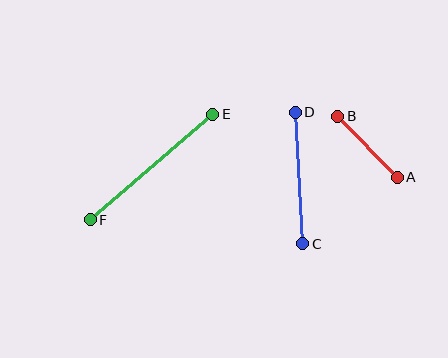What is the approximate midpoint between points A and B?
The midpoint is at approximately (368, 147) pixels.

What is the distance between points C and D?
The distance is approximately 132 pixels.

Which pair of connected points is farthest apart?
Points E and F are farthest apart.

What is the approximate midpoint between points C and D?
The midpoint is at approximately (299, 178) pixels.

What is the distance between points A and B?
The distance is approximately 85 pixels.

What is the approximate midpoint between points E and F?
The midpoint is at approximately (151, 167) pixels.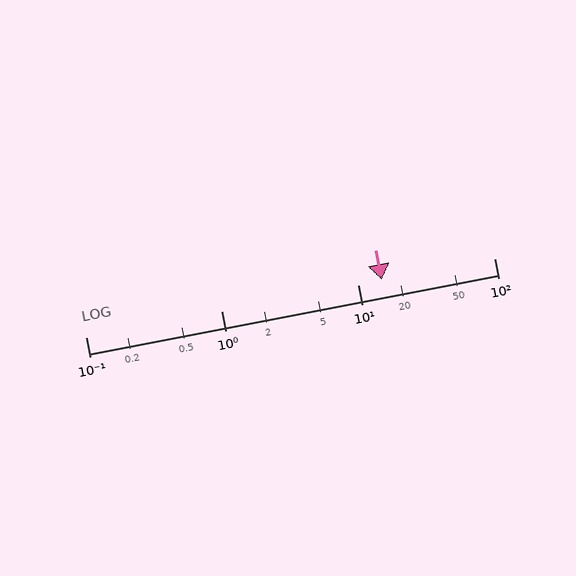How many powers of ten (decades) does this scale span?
The scale spans 3 decades, from 0.1 to 100.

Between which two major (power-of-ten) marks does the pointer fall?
The pointer is between 10 and 100.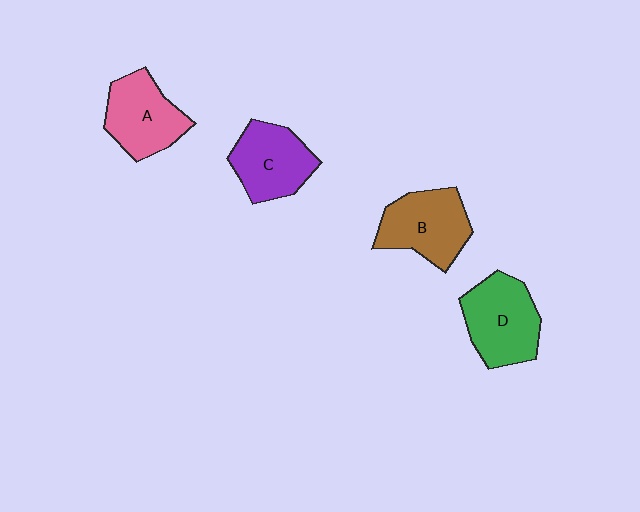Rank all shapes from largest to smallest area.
From largest to smallest: D (green), B (brown), A (pink), C (purple).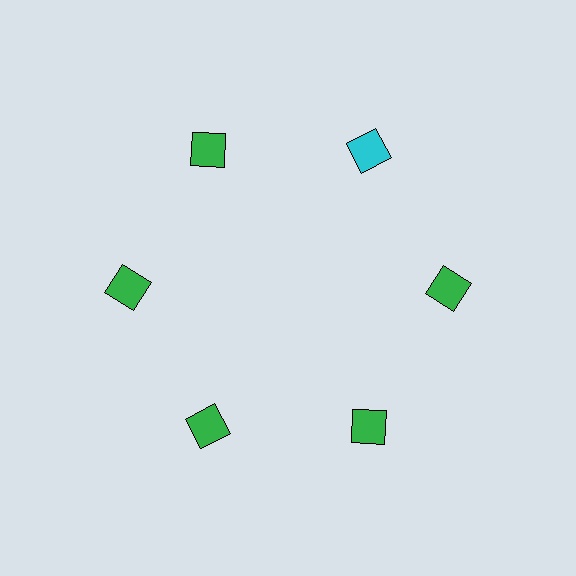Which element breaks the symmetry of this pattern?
The cyan square at roughly the 1 o'clock position breaks the symmetry. All other shapes are green squares.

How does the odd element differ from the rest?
It has a different color: cyan instead of green.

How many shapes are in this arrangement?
There are 6 shapes arranged in a ring pattern.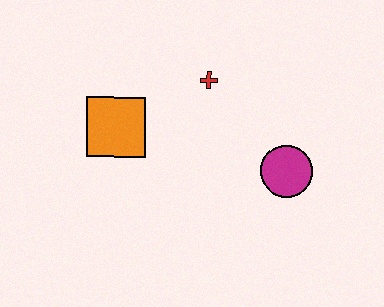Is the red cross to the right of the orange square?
Yes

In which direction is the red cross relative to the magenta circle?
The red cross is above the magenta circle.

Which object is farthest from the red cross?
The magenta circle is farthest from the red cross.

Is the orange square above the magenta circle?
Yes